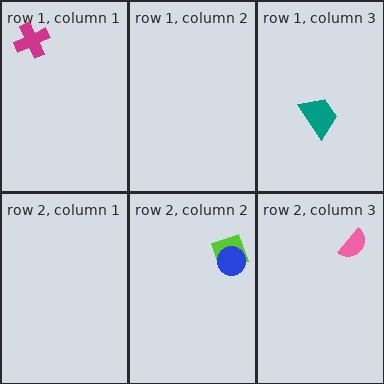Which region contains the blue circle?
The row 2, column 2 region.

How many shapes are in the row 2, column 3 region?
1.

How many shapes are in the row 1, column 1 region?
1.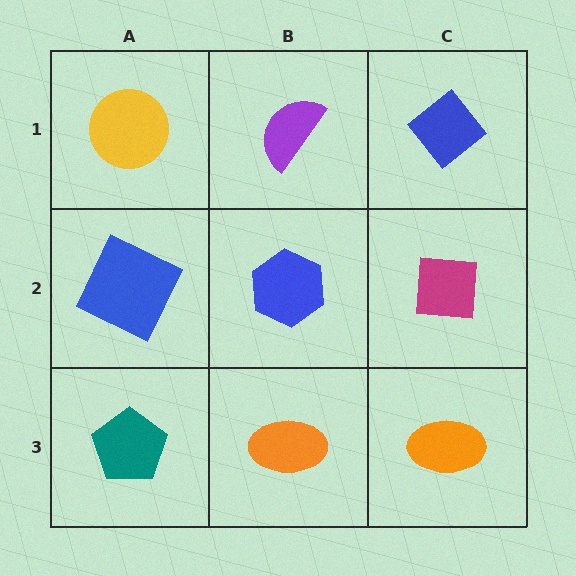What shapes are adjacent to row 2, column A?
A yellow circle (row 1, column A), a teal pentagon (row 3, column A), a blue hexagon (row 2, column B).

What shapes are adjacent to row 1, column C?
A magenta square (row 2, column C), a purple semicircle (row 1, column B).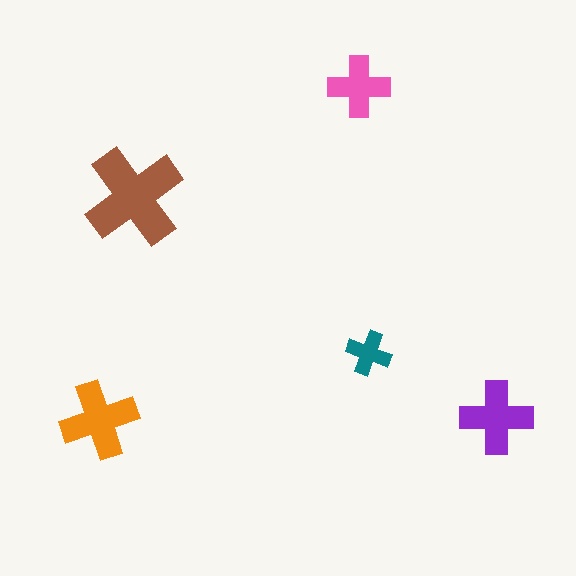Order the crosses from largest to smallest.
the brown one, the orange one, the purple one, the pink one, the teal one.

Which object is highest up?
The pink cross is topmost.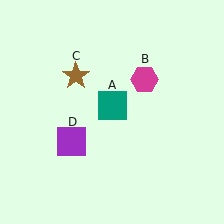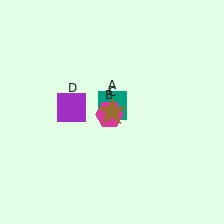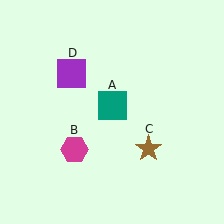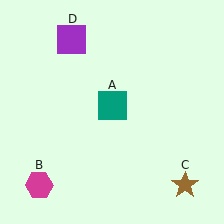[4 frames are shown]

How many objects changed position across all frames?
3 objects changed position: magenta hexagon (object B), brown star (object C), purple square (object D).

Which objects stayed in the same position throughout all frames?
Teal square (object A) remained stationary.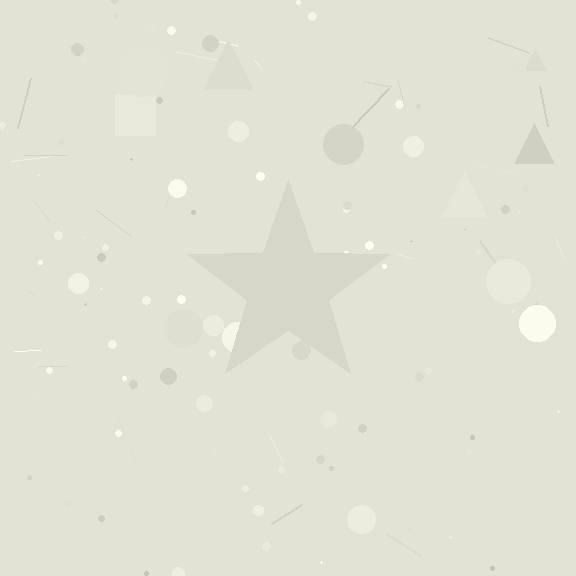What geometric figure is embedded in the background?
A star is embedded in the background.